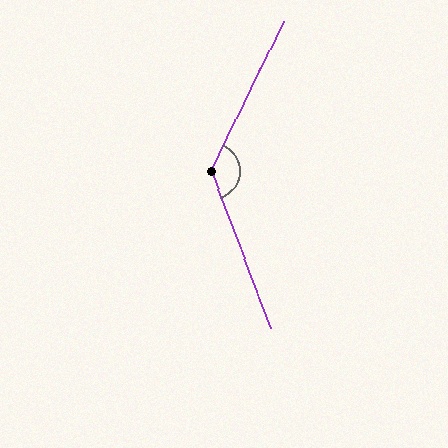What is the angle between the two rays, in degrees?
Approximately 133 degrees.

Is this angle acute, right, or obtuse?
It is obtuse.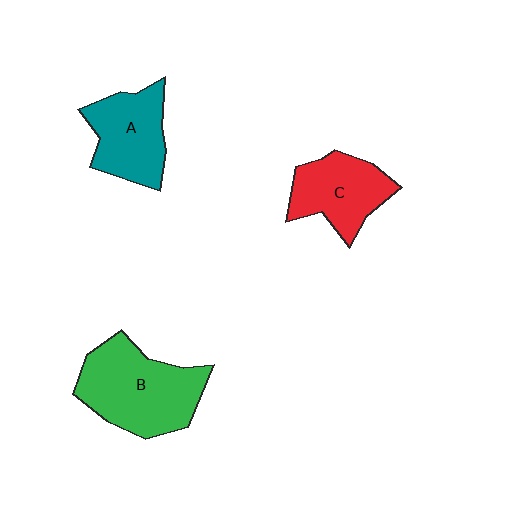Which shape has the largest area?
Shape B (green).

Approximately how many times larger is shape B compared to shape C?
Approximately 1.5 times.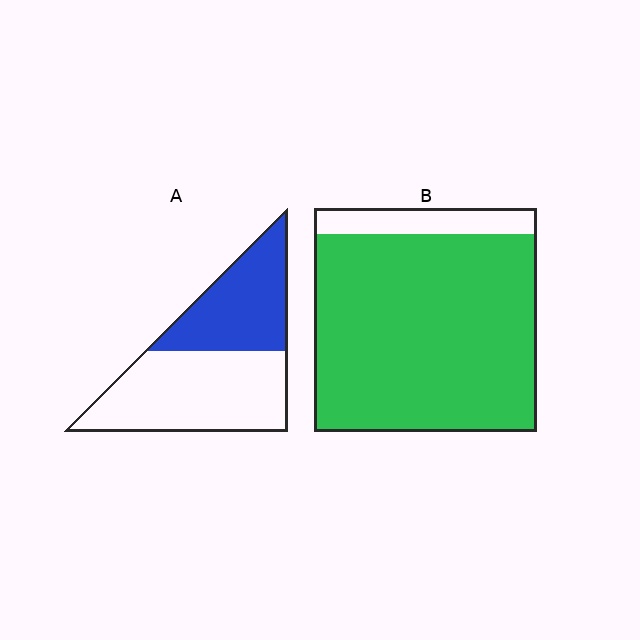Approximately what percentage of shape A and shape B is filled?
A is approximately 40% and B is approximately 90%.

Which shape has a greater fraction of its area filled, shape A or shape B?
Shape B.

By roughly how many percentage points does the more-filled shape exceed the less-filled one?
By roughly 50 percentage points (B over A).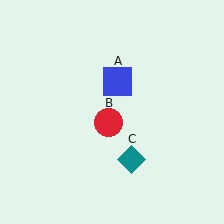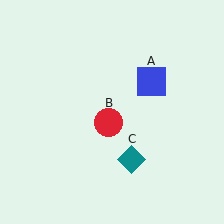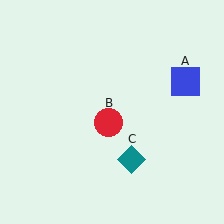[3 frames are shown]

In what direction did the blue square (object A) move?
The blue square (object A) moved right.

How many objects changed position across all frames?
1 object changed position: blue square (object A).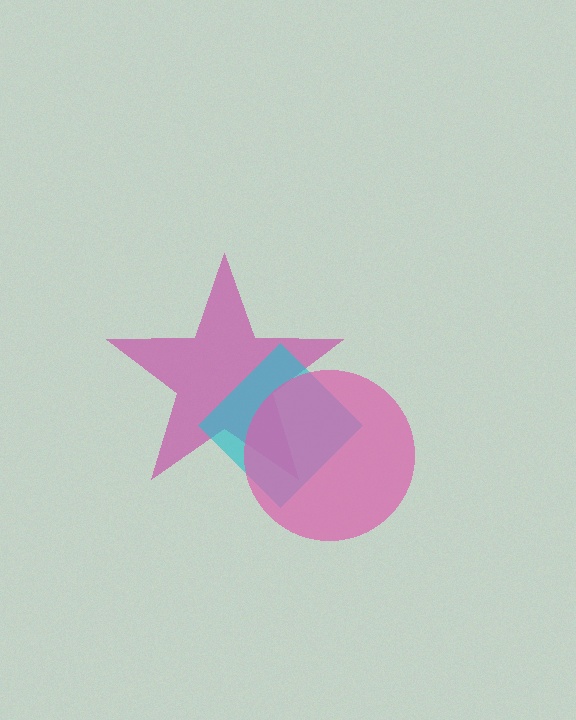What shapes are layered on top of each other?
The layered shapes are: a magenta star, a cyan diamond, a pink circle.